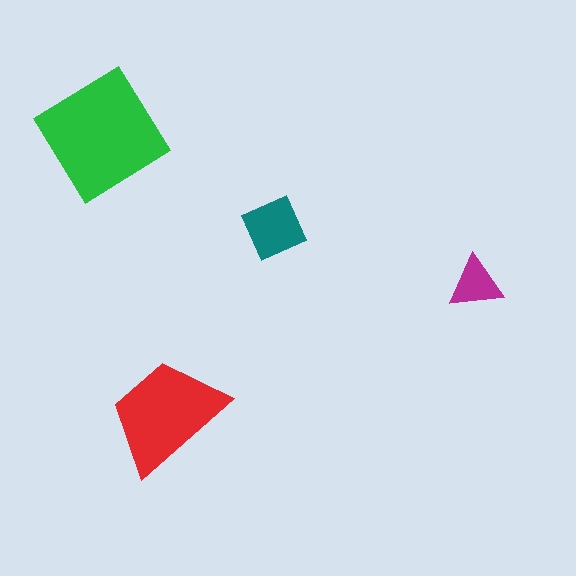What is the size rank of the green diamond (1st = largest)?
1st.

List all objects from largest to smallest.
The green diamond, the red trapezoid, the teal diamond, the magenta triangle.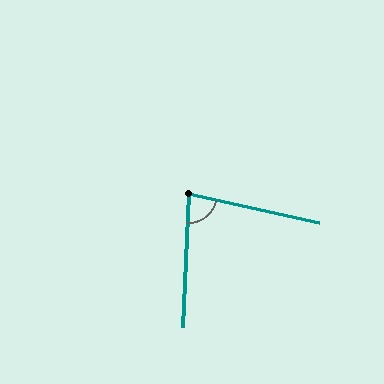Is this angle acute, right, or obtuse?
It is acute.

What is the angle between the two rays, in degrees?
Approximately 80 degrees.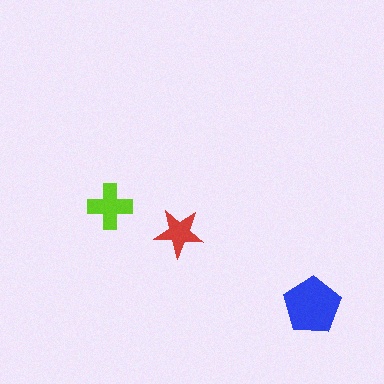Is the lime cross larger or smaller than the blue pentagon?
Smaller.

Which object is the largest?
The blue pentagon.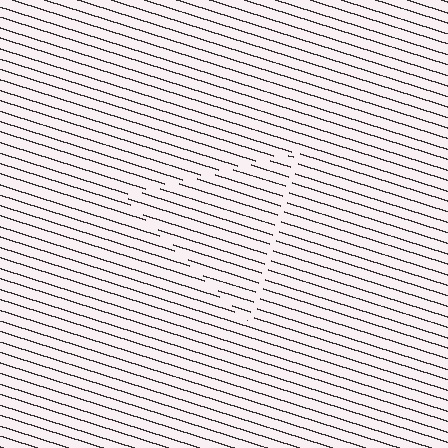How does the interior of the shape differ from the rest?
The interior of the shape contains the same grating, shifted by half a period — the contour is defined by the phase discontinuity where line-ends from the inner and outer gratings abut.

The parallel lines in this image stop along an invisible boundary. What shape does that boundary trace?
An illusory triangle. The interior of the shape contains the same grating, shifted by half a period — the contour is defined by the phase discontinuity where line-ends from the inner and outer gratings abut.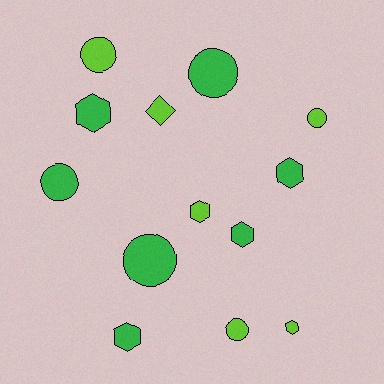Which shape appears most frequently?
Hexagon, with 6 objects.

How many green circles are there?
There are 3 green circles.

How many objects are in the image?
There are 13 objects.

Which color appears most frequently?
Green, with 7 objects.